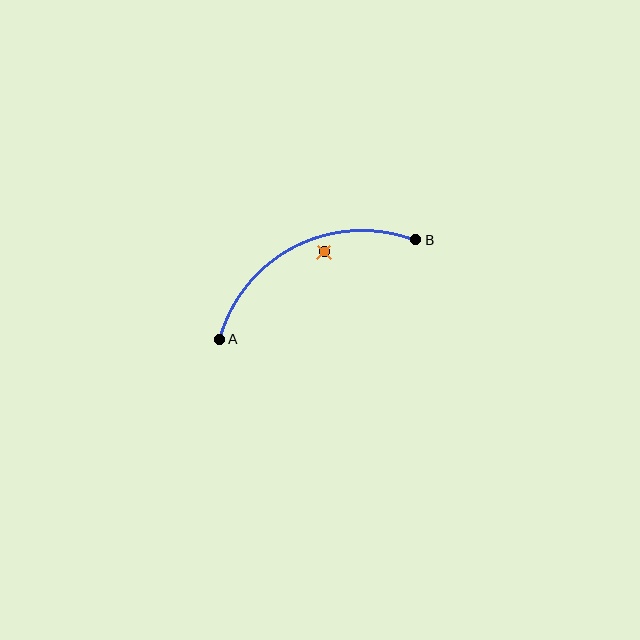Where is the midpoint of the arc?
The arc midpoint is the point on the curve farthest from the straight line joining A and B. It sits above that line.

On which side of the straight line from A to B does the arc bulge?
The arc bulges above the straight line connecting A and B.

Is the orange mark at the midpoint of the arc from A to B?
No — the orange mark does not lie on the arc at all. It sits slightly inside the curve.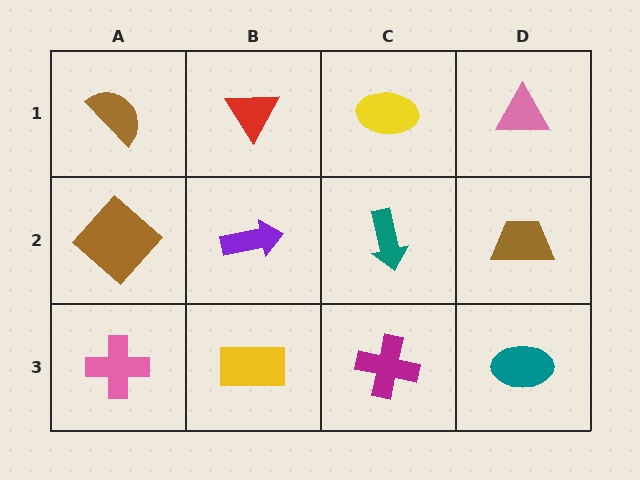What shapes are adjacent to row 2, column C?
A yellow ellipse (row 1, column C), a magenta cross (row 3, column C), a purple arrow (row 2, column B), a brown trapezoid (row 2, column D).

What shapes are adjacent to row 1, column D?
A brown trapezoid (row 2, column D), a yellow ellipse (row 1, column C).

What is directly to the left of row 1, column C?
A red triangle.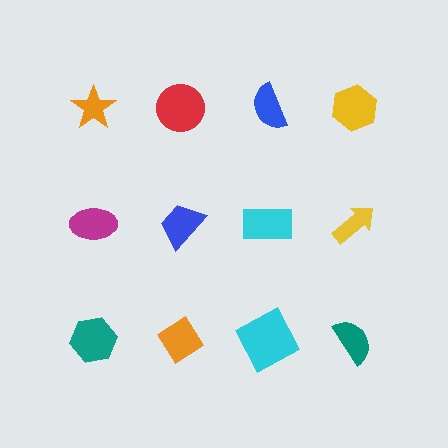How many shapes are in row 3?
4 shapes.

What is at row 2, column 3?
A cyan rectangle.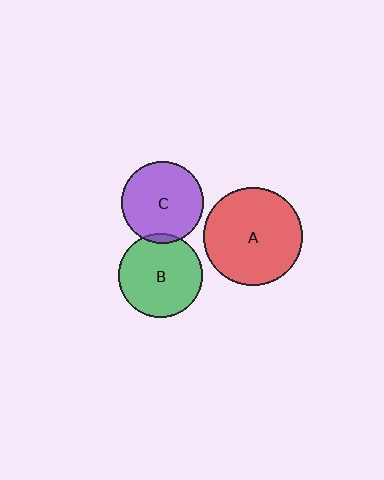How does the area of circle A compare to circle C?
Approximately 1.5 times.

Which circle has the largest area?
Circle A (red).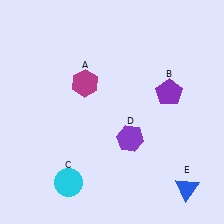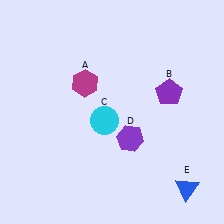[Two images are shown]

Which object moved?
The cyan circle (C) moved up.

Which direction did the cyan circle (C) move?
The cyan circle (C) moved up.